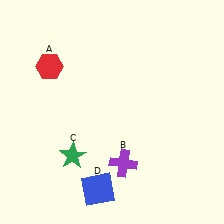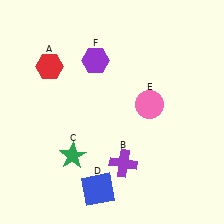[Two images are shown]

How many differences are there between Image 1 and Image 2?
There are 2 differences between the two images.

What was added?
A pink circle (E), a purple hexagon (F) were added in Image 2.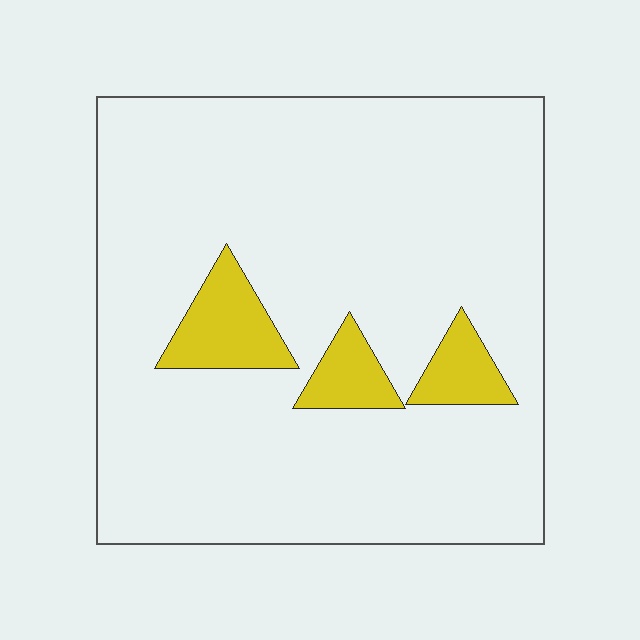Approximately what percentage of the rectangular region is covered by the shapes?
Approximately 10%.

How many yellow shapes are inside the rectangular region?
3.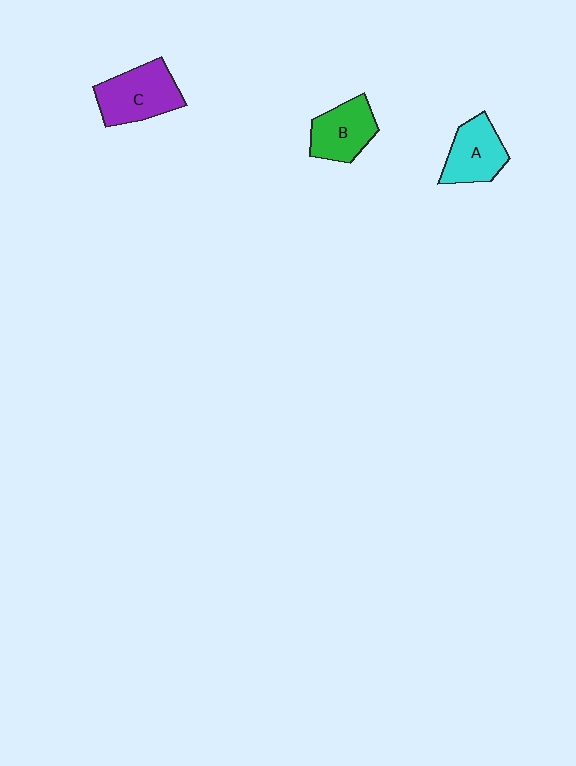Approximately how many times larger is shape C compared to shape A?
Approximately 1.2 times.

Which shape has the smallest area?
Shape B (green).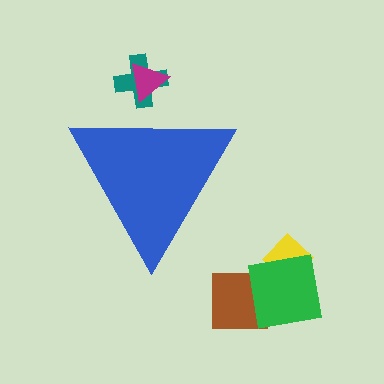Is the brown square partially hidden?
No, the brown square is fully visible.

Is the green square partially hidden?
No, the green square is fully visible.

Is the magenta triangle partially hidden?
Yes, the magenta triangle is partially hidden behind the blue triangle.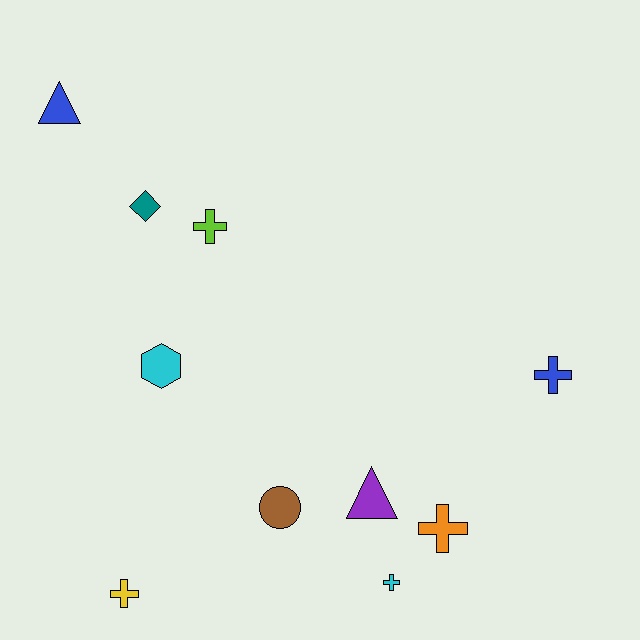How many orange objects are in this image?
There is 1 orange object.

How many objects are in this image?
There are 10 objects.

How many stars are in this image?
There are no stars.